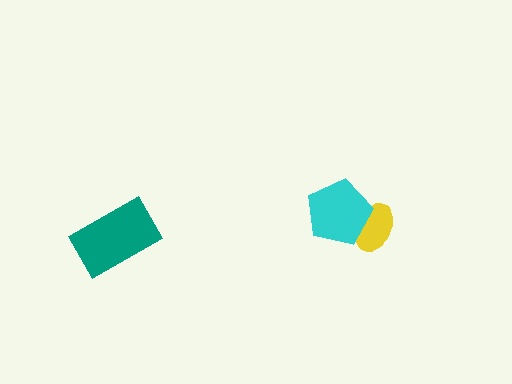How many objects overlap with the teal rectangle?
0 objects overlap with the teal rectangle.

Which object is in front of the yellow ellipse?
The cyan pentagon is in front of the yellow ellipse.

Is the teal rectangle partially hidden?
No, no other shape covers it.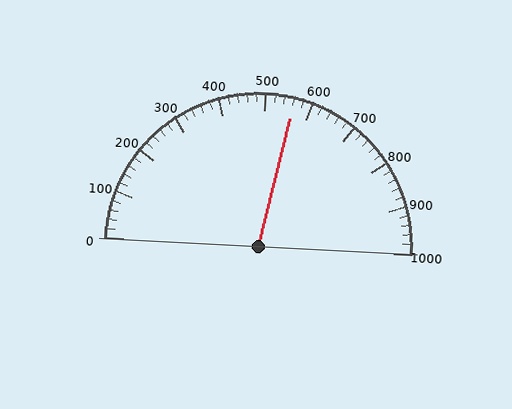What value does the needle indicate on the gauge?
The needle indicates approximately 560.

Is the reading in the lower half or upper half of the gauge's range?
The reading is in the upper half of the range (0 to 1000).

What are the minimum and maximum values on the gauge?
The gauge ranges from 0 to 1000.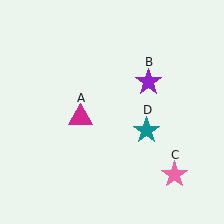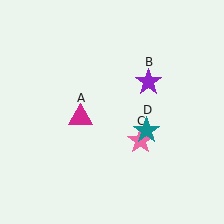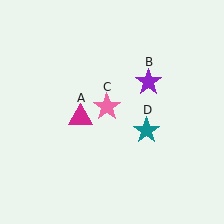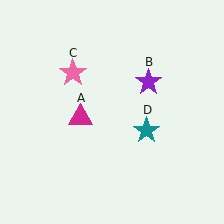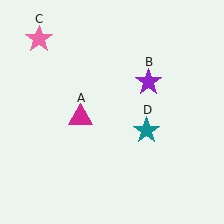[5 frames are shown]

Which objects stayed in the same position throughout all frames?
Magenta triangle (object A) and purple star (object B) and teal star (object D) remained stationary.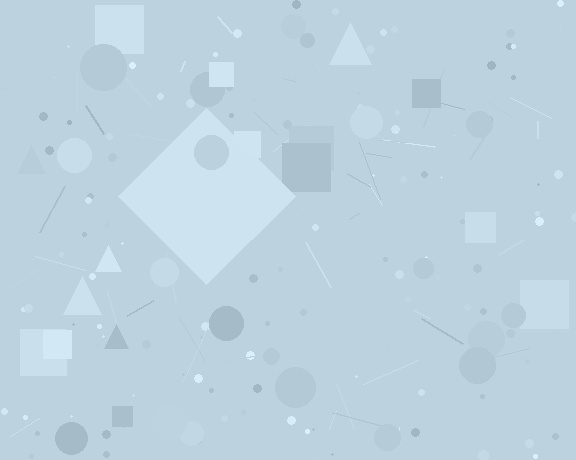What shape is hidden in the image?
A diamond is hidden in the image.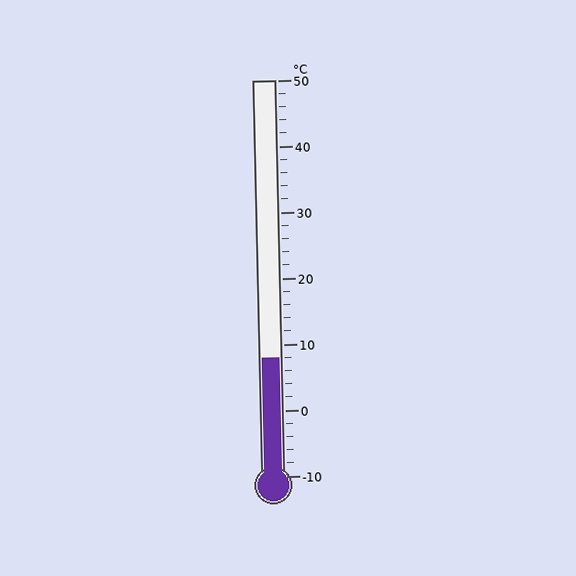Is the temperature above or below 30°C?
The temperature is below 30°C.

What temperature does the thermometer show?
The thermometer shows approximately 8°C.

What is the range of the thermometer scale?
The thermometer scale ranges from -10°C to 50°C.